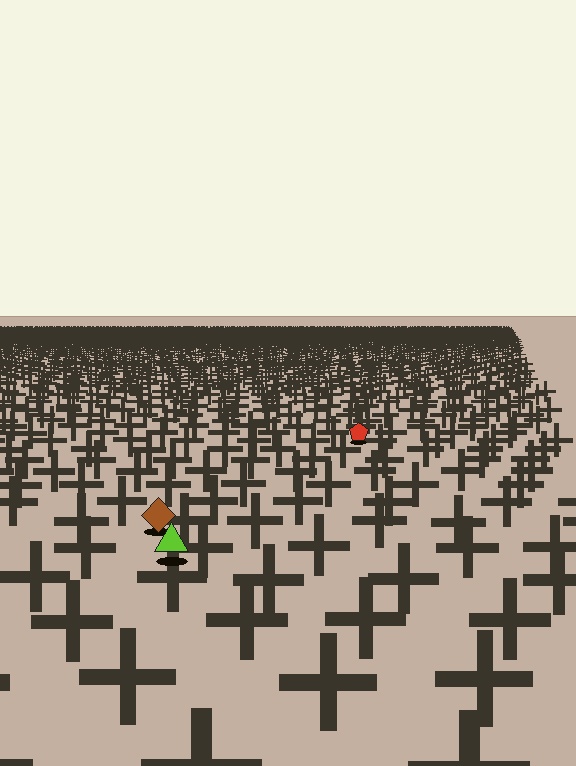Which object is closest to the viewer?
The lime triangle is closest. The texture marks near it are larger and more spread out.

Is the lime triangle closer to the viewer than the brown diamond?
Yes. The lime triangle is closer — you can tell from the texture gradient: the ground texture is coarser near it.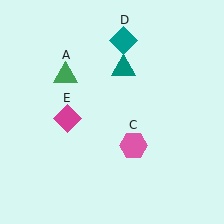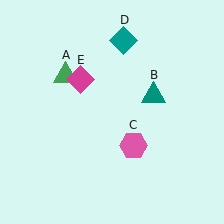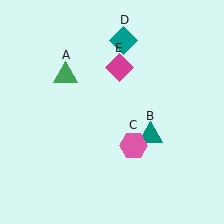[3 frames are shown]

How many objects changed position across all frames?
2 objects changed position: teal triangle (object B), magenta diamond (object E).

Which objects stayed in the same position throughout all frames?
Green triangle (object A) and pink hexagon (object C) and teal diamond (object D) remained stationary.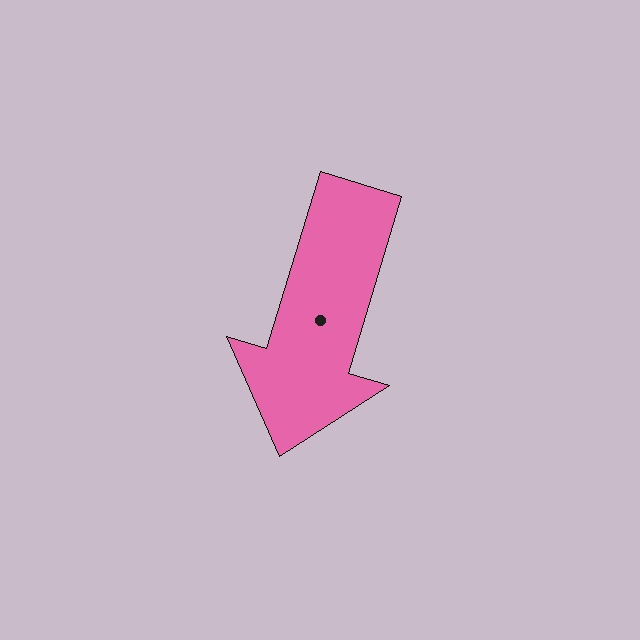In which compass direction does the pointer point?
South.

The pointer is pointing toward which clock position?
Roughly 7 o'clock.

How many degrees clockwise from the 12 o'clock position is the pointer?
Approximately 197 degrees.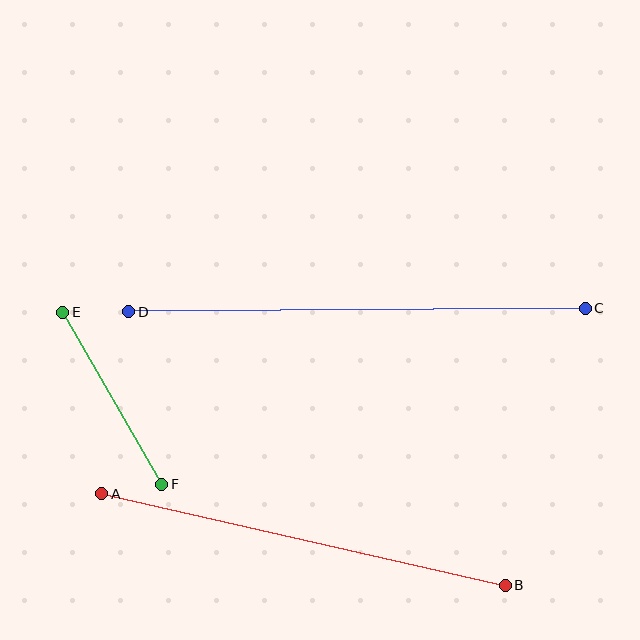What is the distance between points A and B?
The distance is approximately 414 pixels.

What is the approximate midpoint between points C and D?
The midpoint is at approximately (357, 310) pixels.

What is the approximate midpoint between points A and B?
The midpoint is at approximately (303, 539) pixels.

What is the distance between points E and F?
The distance is approximately 198 pixels.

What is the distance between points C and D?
The distance is approximately 456 pixels.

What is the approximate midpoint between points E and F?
The midpoint is at approximately (112, 398) pixels.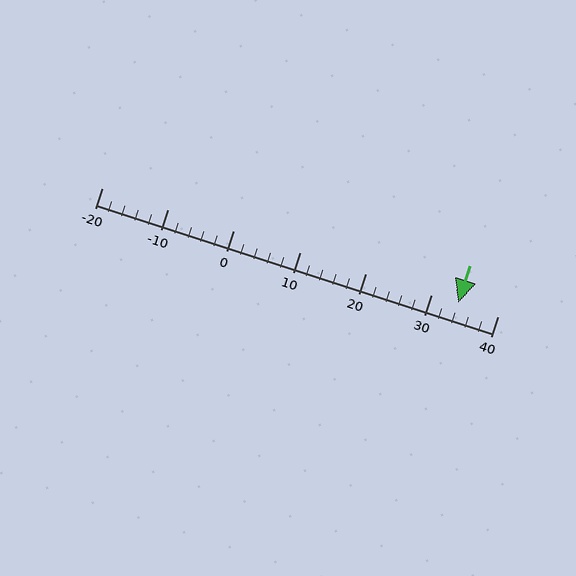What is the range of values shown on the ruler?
The ruler shows values from -20 to 40.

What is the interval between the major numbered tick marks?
The major tick marks are spaced 10 units apart.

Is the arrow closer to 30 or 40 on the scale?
The arrow is closer to 30.